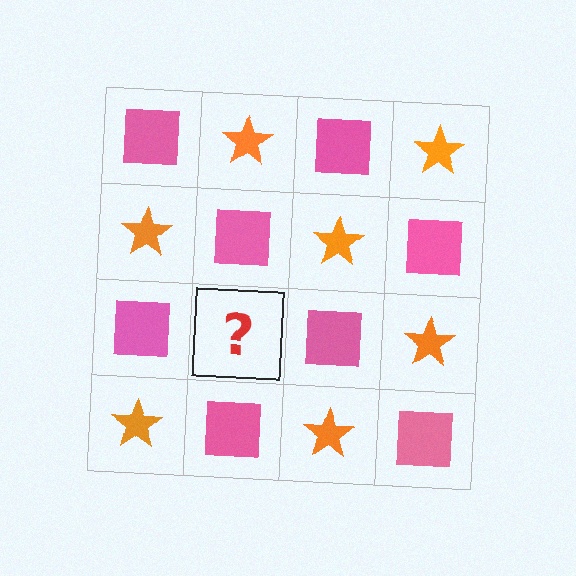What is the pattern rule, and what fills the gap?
The rule is that it alternates pink square and orange star in a checkerboard pattern. The gap should be filled with an orange star.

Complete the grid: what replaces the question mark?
The question mark should be replaced with an orange star.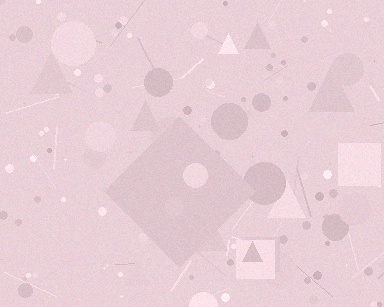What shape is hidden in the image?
A diamond is hidden in the image.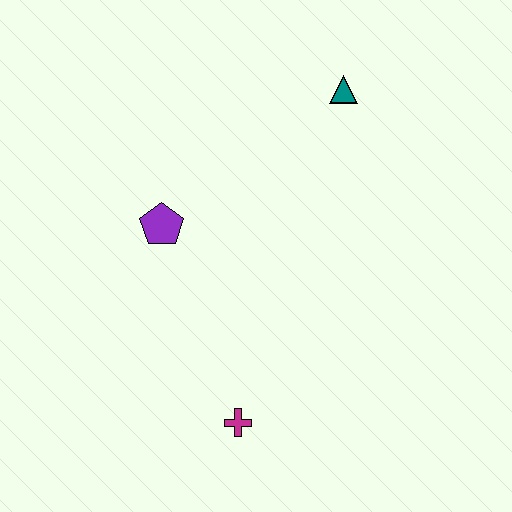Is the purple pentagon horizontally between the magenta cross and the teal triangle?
No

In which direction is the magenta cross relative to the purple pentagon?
The magenta cross is below the purple pentagon.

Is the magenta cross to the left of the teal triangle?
Yes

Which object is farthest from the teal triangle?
The magenta cross is farthest from the teal triangle.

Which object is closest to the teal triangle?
The purple pentagon is closest to the teal triangle.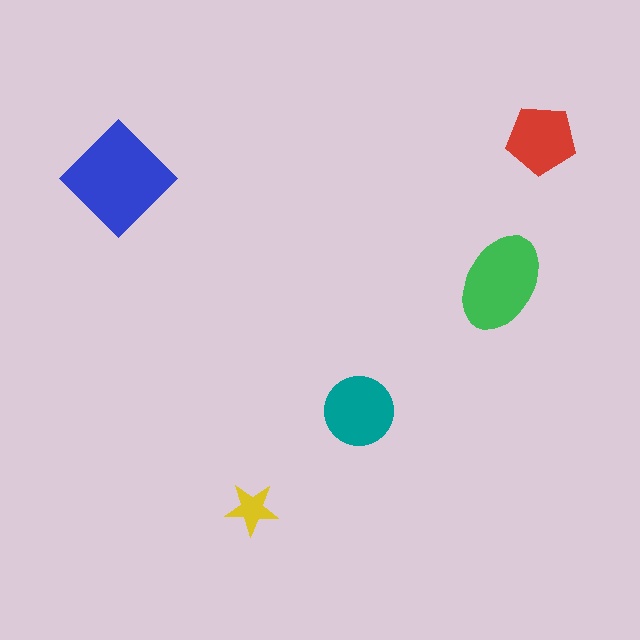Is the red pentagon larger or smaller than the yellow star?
Larger.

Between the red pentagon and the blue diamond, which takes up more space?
The blue diamond.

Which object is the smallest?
The yellow star.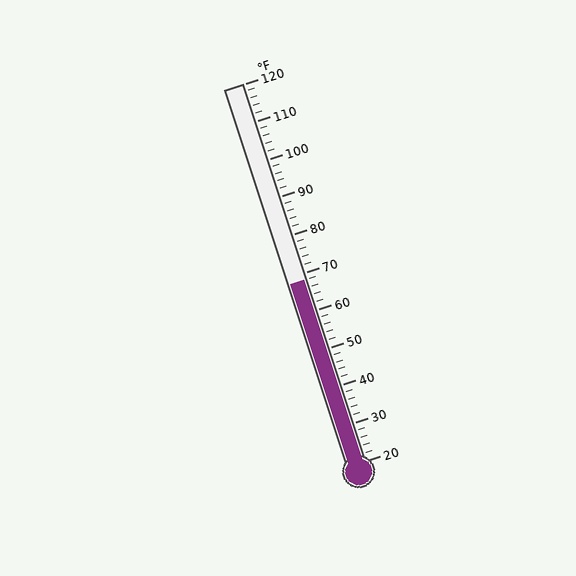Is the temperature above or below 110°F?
The temperature is below 110°F.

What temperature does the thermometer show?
The thermometer shows approximately 68°F.